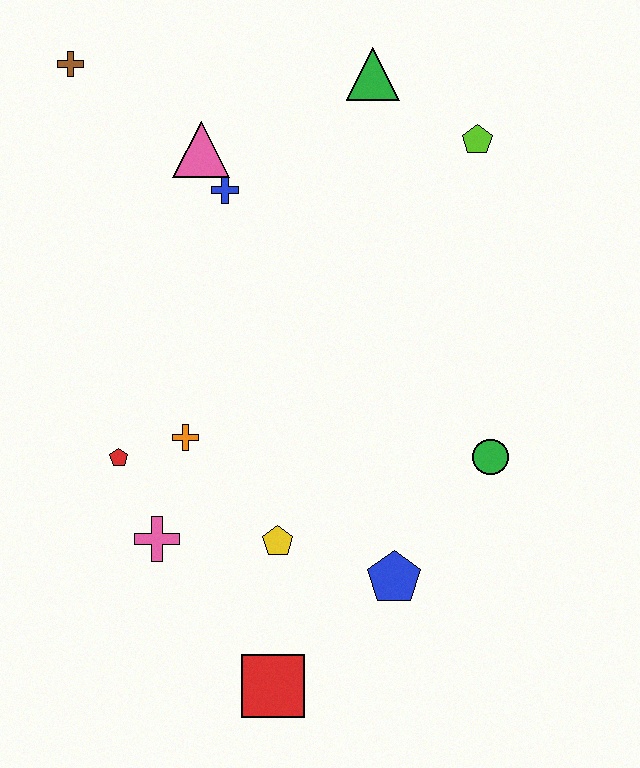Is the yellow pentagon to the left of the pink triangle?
No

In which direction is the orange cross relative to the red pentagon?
The orange cross is to the right of the red pentagon.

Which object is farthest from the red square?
The brown cross is farthest from the red square.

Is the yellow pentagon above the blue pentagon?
Yes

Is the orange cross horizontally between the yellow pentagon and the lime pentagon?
No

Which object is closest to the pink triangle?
The blue cross is closest to the pink triangle.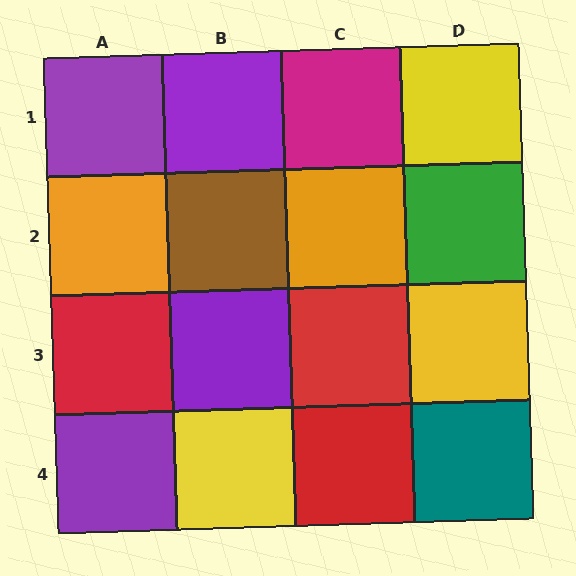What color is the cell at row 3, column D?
Yellow.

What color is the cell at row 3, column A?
Red.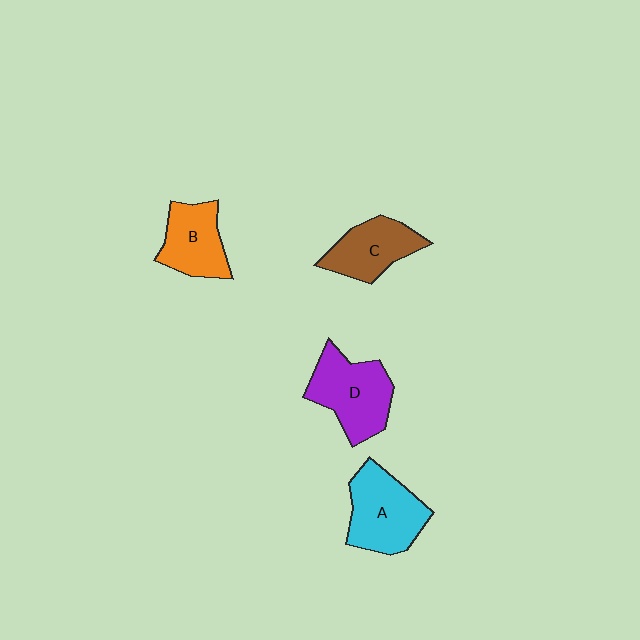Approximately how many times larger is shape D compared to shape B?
Approximately 1.3 times.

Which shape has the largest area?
Shape D (purple).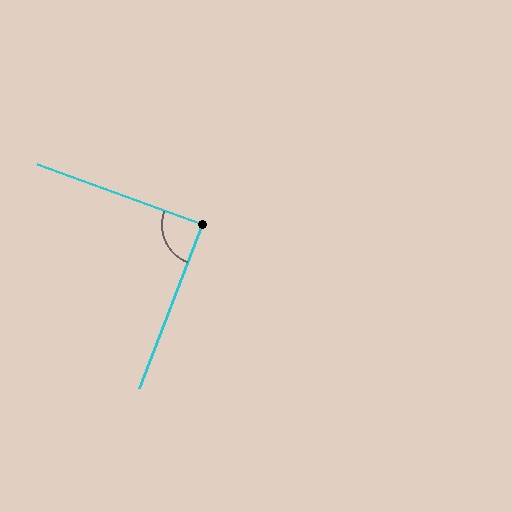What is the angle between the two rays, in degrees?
Approximately 89 degrees.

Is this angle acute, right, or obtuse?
It is approximately a right angle.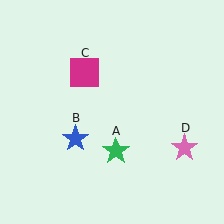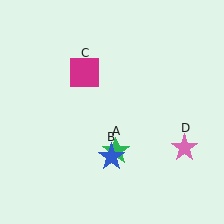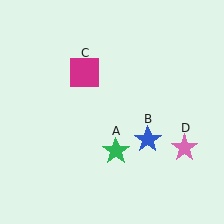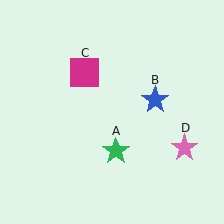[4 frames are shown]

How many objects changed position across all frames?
1 object changed position: blue star (object B).